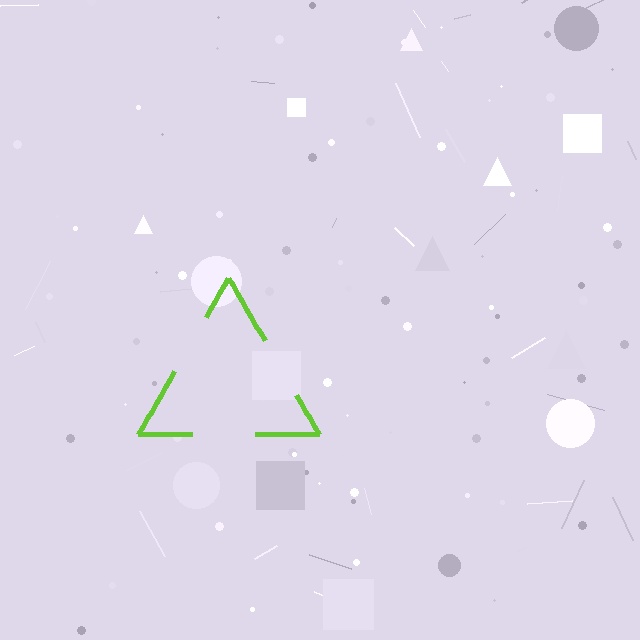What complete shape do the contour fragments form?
The contour fragments form a triangle.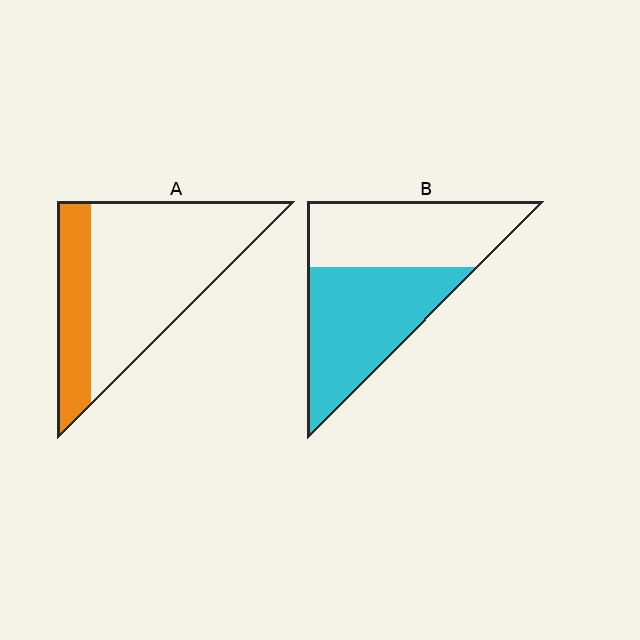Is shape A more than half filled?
No.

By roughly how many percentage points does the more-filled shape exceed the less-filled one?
By roughly 25 percentage points (B over A).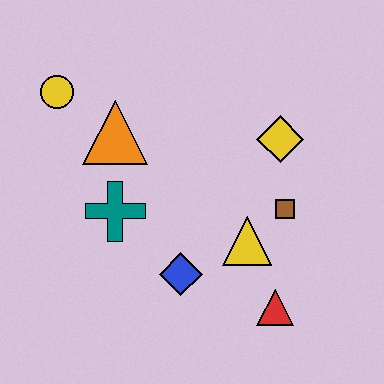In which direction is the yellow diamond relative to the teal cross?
The yellow diamond is to the right of the teal cross.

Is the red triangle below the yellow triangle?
Yes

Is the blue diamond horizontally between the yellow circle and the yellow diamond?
Yes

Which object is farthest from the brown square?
The yellow circle is farthest from the brown square.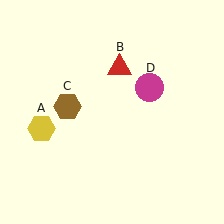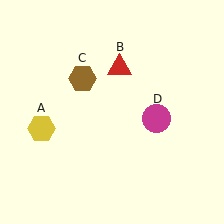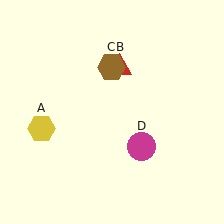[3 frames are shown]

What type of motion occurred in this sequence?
The brown hexagon (object C), magenta circle (object D) rotated clockwise around the center of the scene.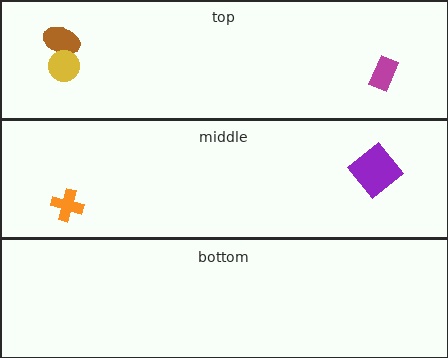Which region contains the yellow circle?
The top region.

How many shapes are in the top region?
3.